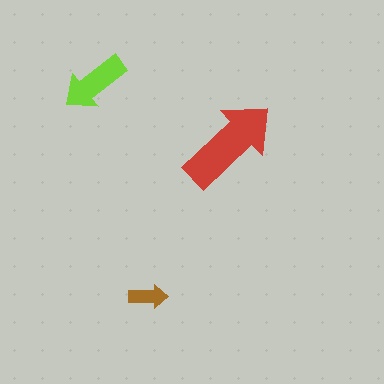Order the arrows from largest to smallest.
the red one, the lime one, the brown one.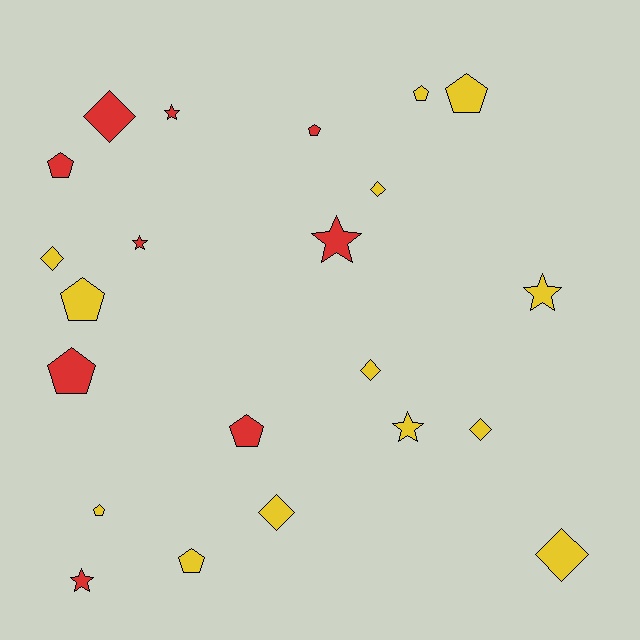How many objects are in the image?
There are 22 objects.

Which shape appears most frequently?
Pentagon, with 9 objects.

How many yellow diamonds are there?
There are 6 yellow diamonds.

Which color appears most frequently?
Yellow, with 13 objects.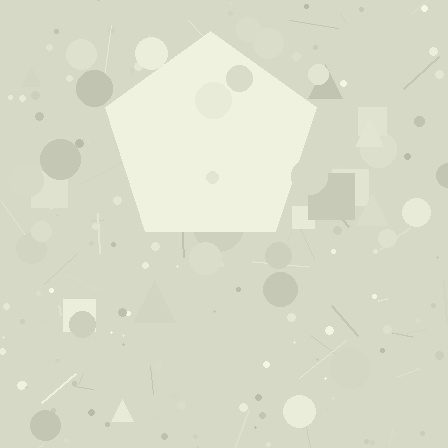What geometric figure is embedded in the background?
A pentagon is embedded in the background.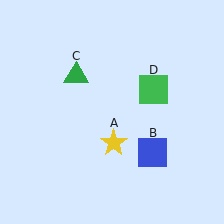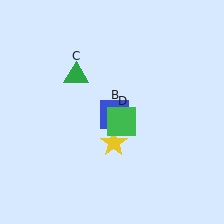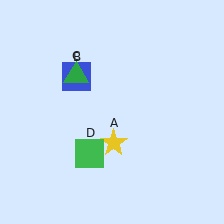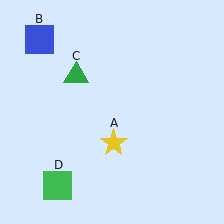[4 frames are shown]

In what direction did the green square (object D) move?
The green square (object D) moved down and to the left.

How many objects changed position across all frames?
2 objects changed position: blue square (object B), green square (object D).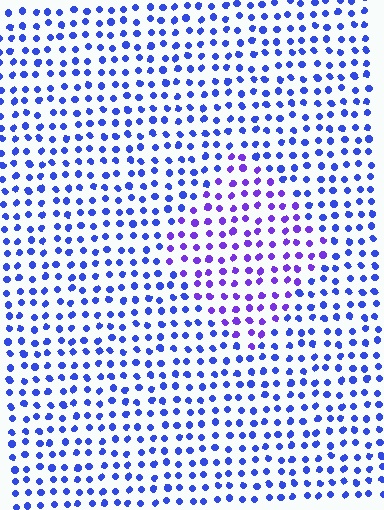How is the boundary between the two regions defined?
The boundary is defined purely by a slight shift in hue (about 33 degrees). Spacing, size, and orientation are identical on both sides.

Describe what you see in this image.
The image is filled with small blue elements in a uniform arrangement. A diamond-shaped region is visible where the elements are tinted to a slightly different hue, forming a subtle color boundary.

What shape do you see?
I see a diamond.